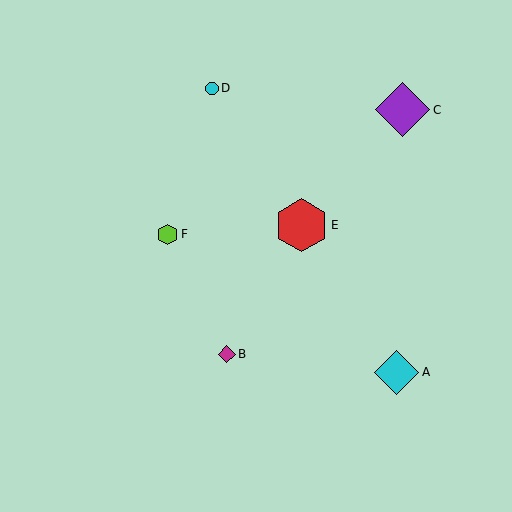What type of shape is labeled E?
Shape E is a red hexagon.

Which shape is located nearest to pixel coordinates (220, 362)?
The magenta diamond (labeled B) at (227, 354) is nearest to that location.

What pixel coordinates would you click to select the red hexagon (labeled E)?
Click at (301, 225) to select the red hexagon E.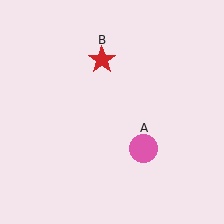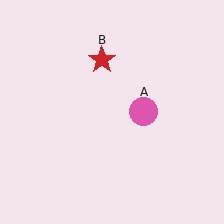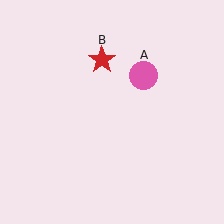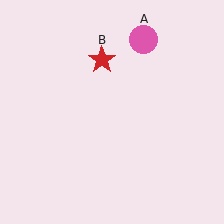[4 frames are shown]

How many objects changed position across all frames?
1 object changed position: pink circle (object A).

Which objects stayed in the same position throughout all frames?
Red star (object B) remained stationary.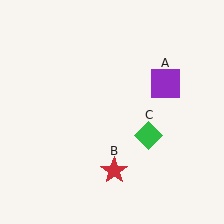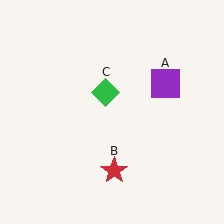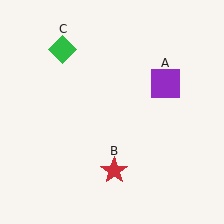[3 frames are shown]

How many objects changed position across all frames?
1 object changed position: green diamond (object C).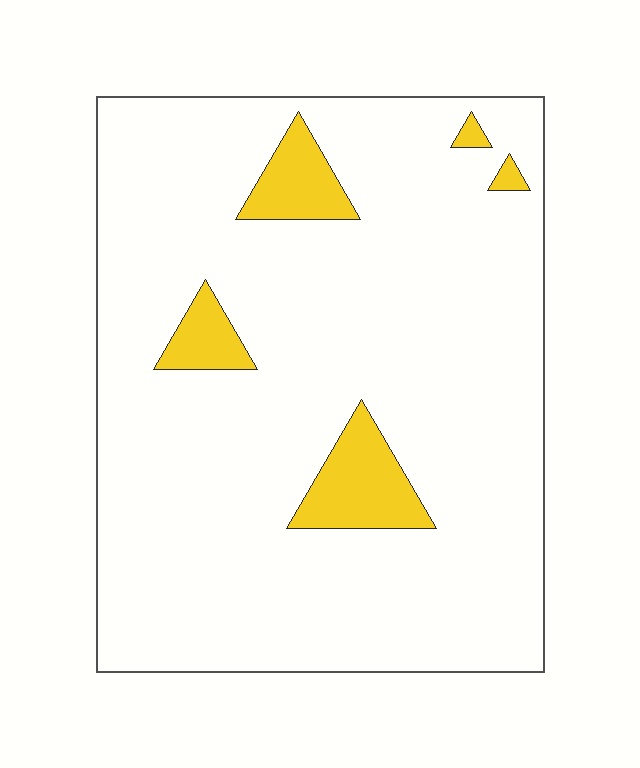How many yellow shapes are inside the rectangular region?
5.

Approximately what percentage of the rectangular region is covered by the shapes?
Approximately 10%.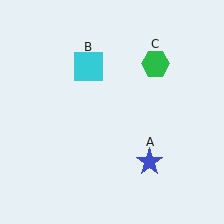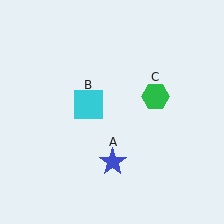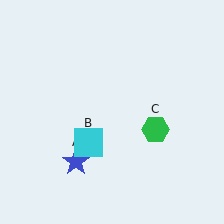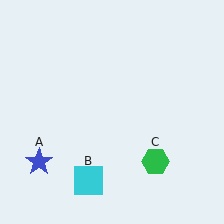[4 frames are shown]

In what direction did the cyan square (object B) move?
The cyan square (object B) moved down.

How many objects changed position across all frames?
3 objects changed position: blue star (object A), cyan square (object B), green hexagon (object C).